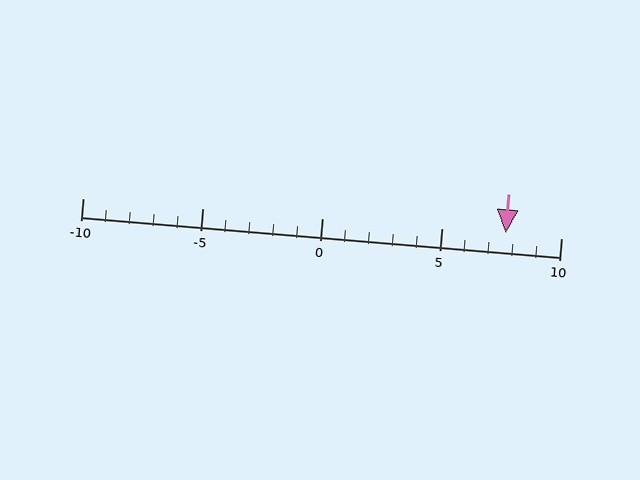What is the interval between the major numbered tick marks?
The major tick marks are spaced 5 units apart.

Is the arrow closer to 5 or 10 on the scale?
The arrow is closer to 10.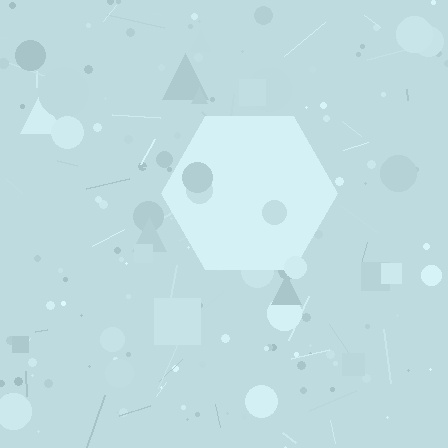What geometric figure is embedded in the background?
A hexagon is embedded in the background.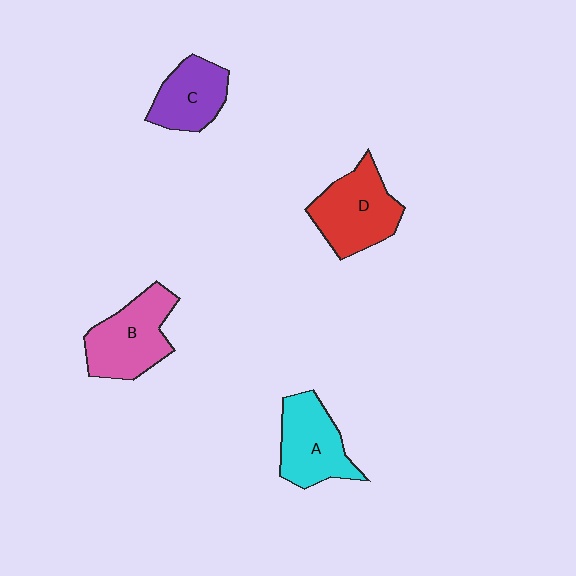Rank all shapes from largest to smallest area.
From largest to smallest: B (pink), D (red), A (cyan), C (purple).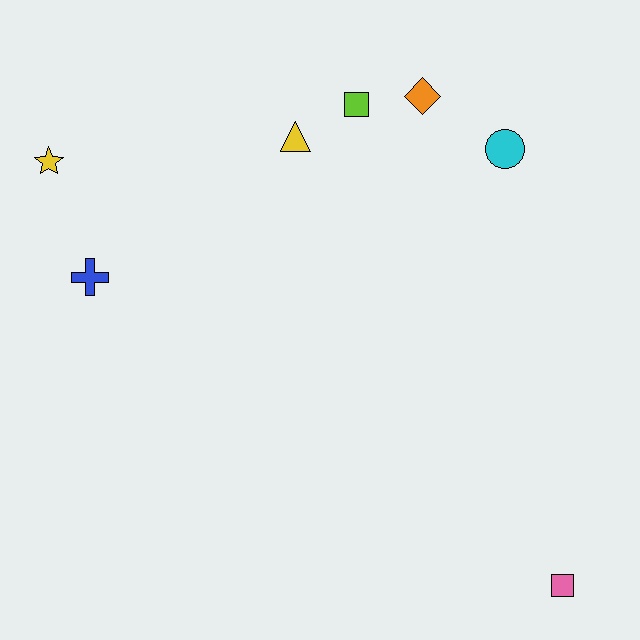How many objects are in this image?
There are 7 objects.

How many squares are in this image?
There are 2 squares.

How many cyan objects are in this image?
There is 1 cyan object.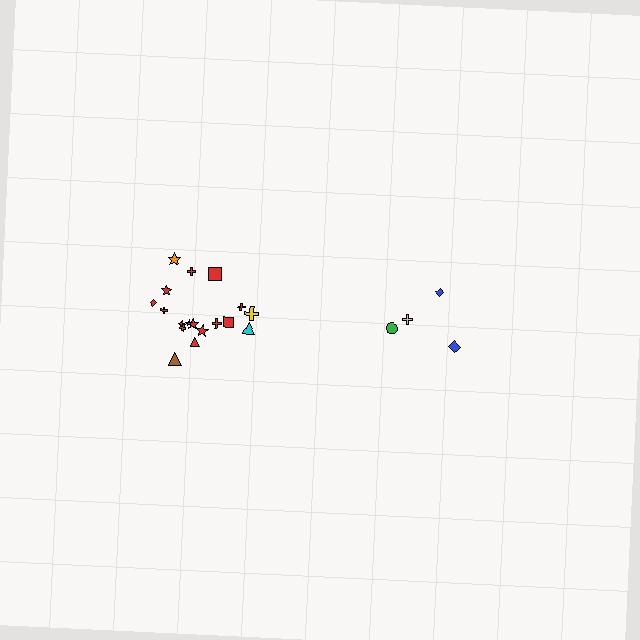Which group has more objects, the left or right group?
The left group.